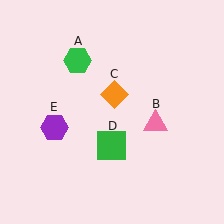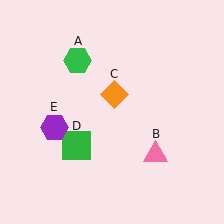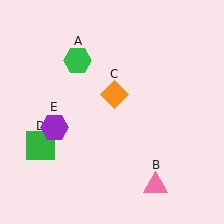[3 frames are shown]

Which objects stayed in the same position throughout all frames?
Green hexagon (object A) and orange diamond (object C) and purple hexagon (object E) remained stationary.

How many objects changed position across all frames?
2 objects changed position: pink triangle (object B), green square (object D).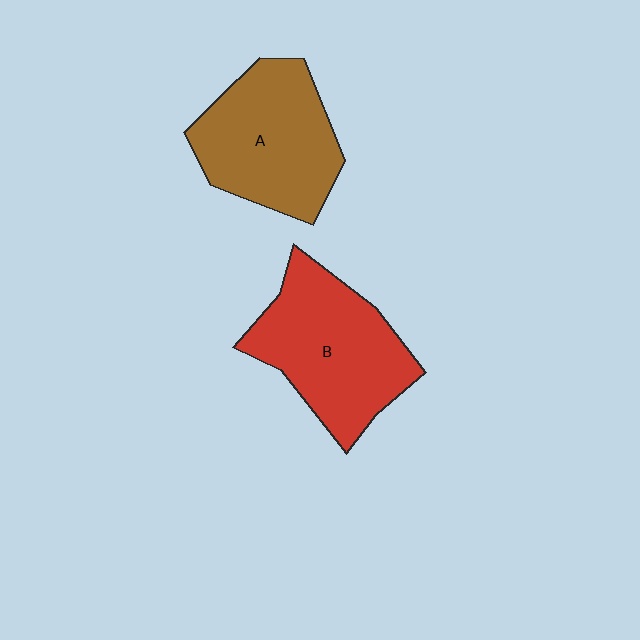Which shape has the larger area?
Shape B (red).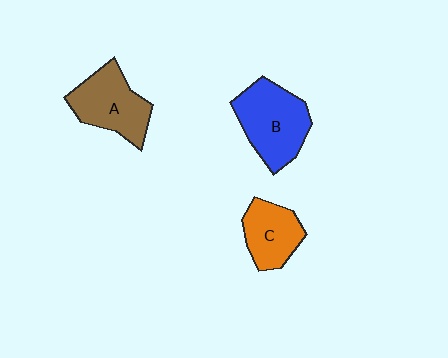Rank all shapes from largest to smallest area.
From largest to smallest: B (blue), A (brown), C (orange).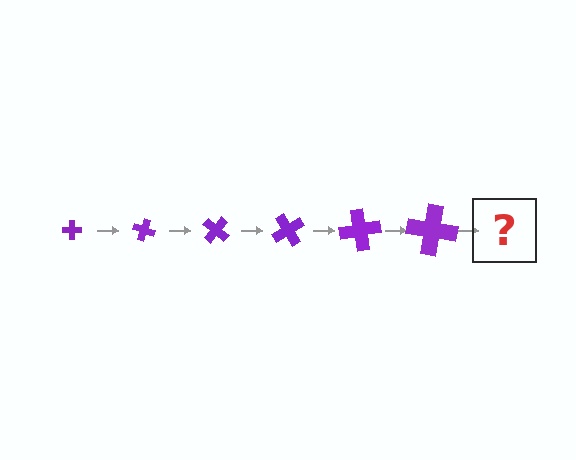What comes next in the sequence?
The next element should be a cross, larger than the previous one and rotated 120 degrees from the start.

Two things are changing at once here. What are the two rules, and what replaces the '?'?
The two rules are that the cross grows larger each step and it rotates 20 degrees each step. The '?' should be a cross, larger than the previous one and rotated 120 degrees from the start.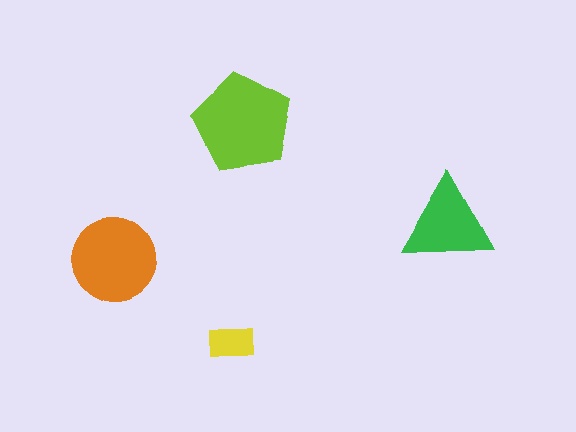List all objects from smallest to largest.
The yellow rectangle, the green triangle, the orange circle, the lime pentagon.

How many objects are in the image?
There are 4 objects in the image.